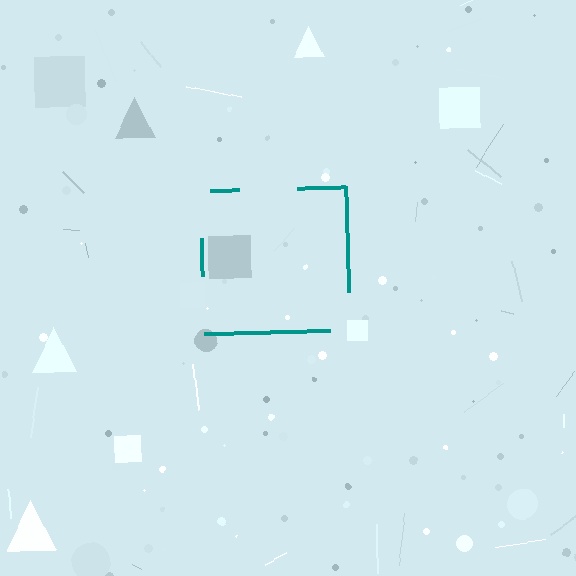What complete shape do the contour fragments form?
The contour fragments form a square.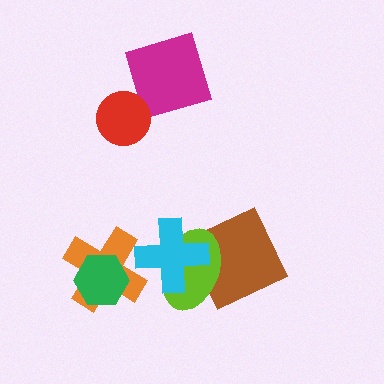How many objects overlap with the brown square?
2 objects overlap with the brown square.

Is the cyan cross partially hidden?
No, no other shape covers it.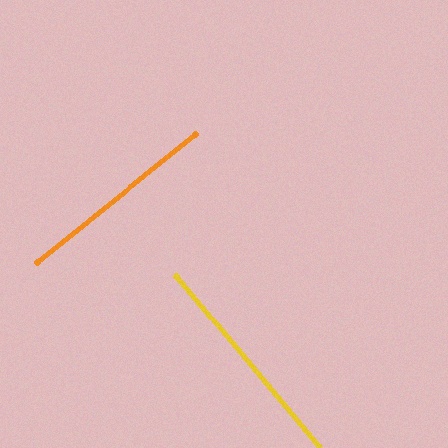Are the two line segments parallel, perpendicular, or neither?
Perpendicular — they meet at approximately 89°.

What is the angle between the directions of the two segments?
Approximately 89 degrees.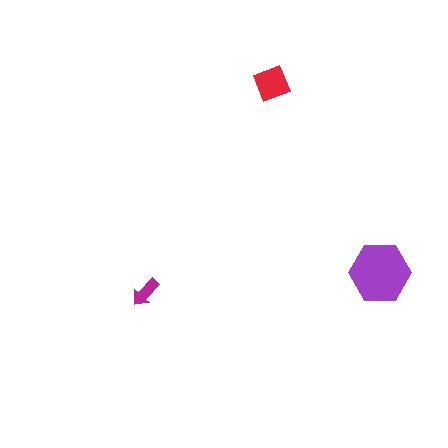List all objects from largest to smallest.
The purple hexagon, the red diamond, the magenta arrow.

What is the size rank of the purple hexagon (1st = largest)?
1st.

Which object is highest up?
The red diamond is topmost.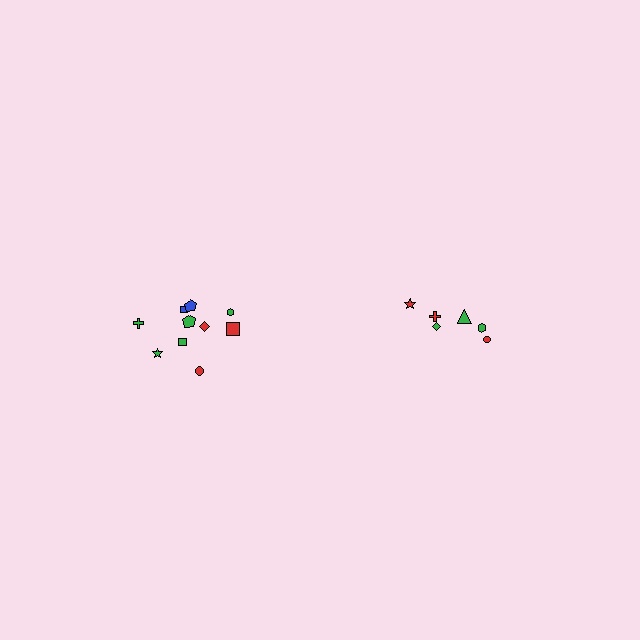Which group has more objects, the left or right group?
The left group.